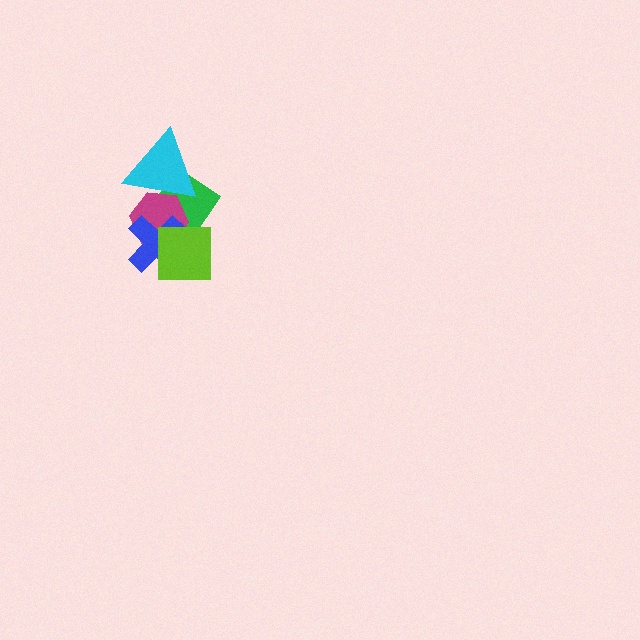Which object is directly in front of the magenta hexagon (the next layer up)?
The cyan triangle is directly in front of the magenta hexagon.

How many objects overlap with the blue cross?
3 objects overlap with the blue cross.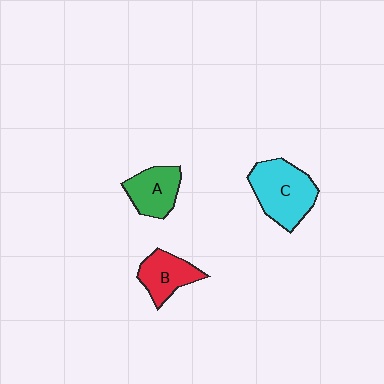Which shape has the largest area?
Shape C (cyan).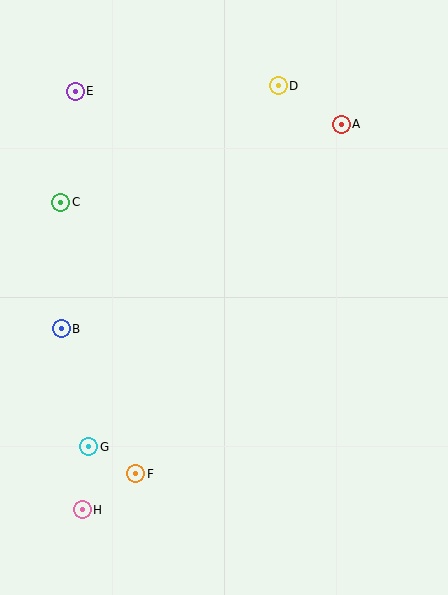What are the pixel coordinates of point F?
Point F is at (136, 474).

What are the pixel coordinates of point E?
Point E is at (75, 91).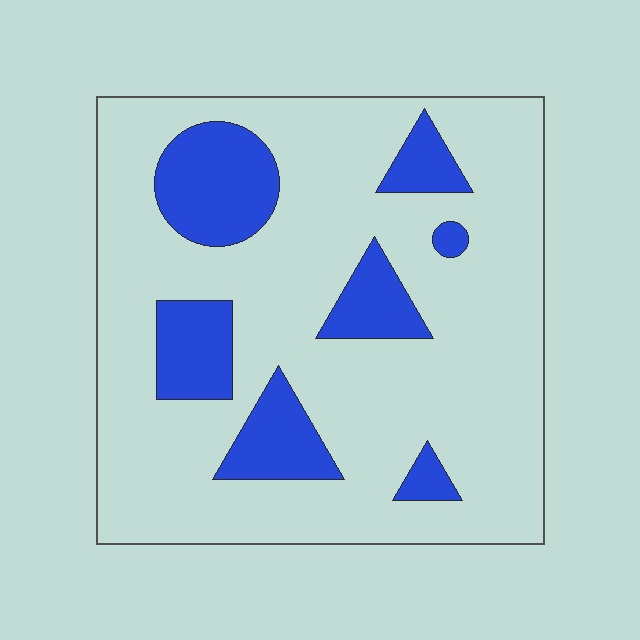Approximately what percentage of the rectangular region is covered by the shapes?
Approximately 20%.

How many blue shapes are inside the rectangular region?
7.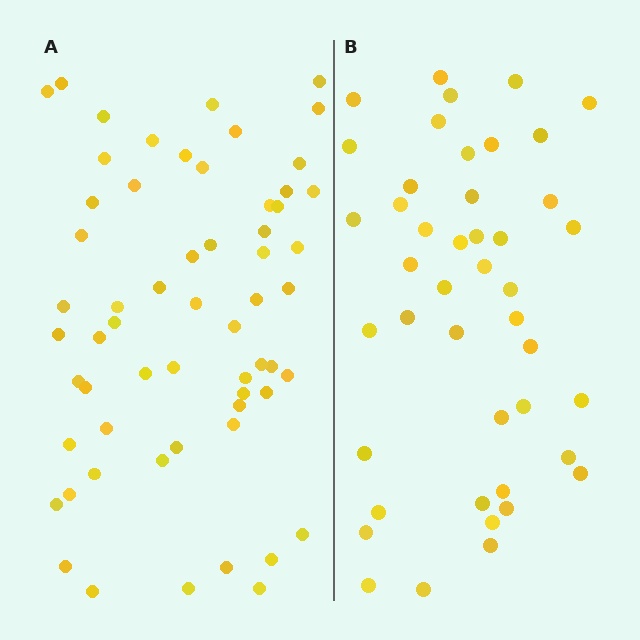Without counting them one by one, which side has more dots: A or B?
Region A (the left region) has more dots.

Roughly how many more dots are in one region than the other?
Region A has approximately 15 more dots than region B.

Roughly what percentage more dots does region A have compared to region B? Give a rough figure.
About 35% more.